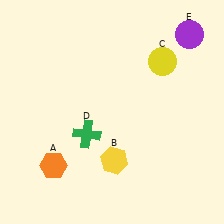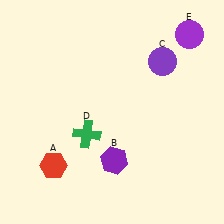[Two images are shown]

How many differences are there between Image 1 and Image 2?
There are 3 differences between the two images.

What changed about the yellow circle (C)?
In Image 1, C is yellow. In Image 2, it changed to purple.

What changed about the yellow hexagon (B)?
In Image 1, B is yellow. In Image 2, it changed to purple.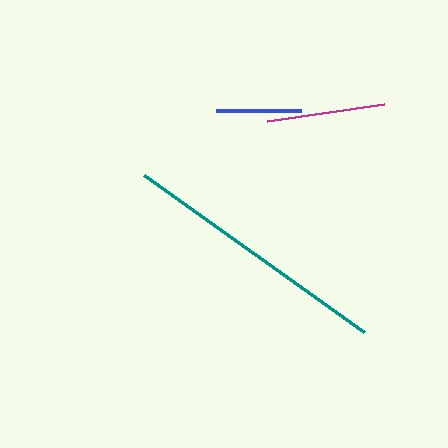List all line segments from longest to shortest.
From longest to shortest: teal, magenta, blue.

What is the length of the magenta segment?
The magenta segment is approximately 118 pixels long.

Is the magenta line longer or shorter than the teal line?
The teal line is longer than the magenta line.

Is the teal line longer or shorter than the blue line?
The teal line is longer than the blue line.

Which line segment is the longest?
The teal line is the longest at approximately 271 pixels.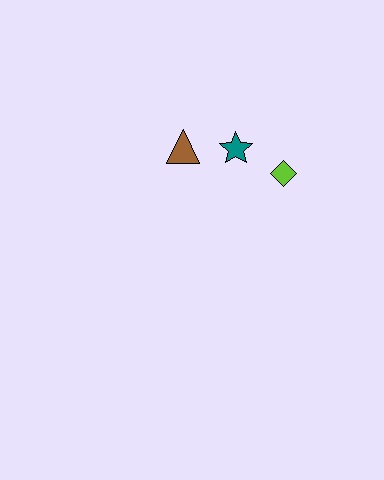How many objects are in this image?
There are 3 objects.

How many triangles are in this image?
There is 1 triangle.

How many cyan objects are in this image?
There are no cyan objects.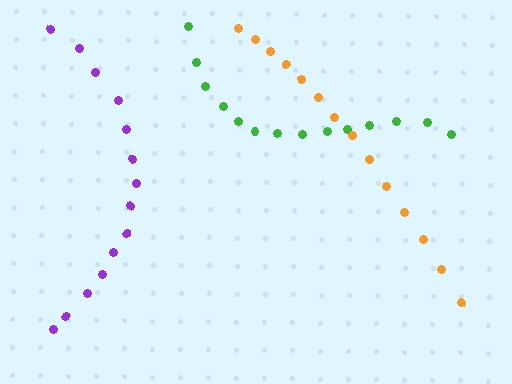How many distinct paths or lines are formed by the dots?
There are 3 distinct paths.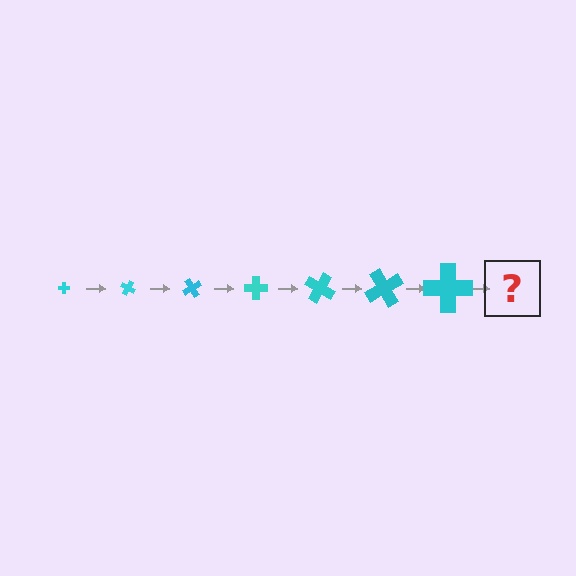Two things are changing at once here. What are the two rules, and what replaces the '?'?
The two rules are that the cross grows larger each step and it rotates 30 degrees each step. The '?' should be a cross, larger than the previous one and rotated 210 degrees from the start.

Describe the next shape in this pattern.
It should be a cross, larger than the previous one and rotated 210 degrees from the start.